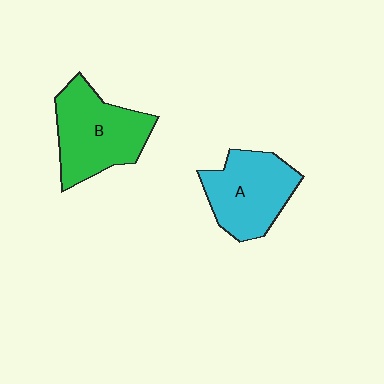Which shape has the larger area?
Shape B (green).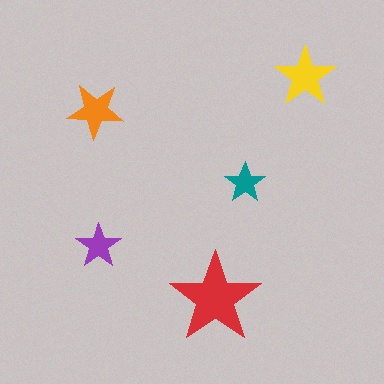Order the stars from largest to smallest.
the red one, the yellow one, the orange one, the purple one, the teal one.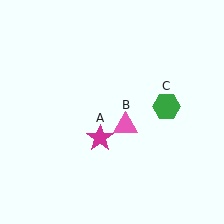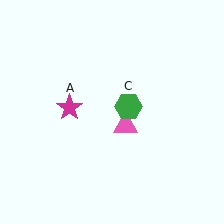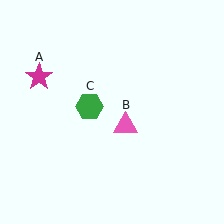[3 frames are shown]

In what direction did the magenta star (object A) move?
The magenta star (object A) moved up and to the left.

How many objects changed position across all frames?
2 objects changed position: magenta star (object A), green hexagon (object C).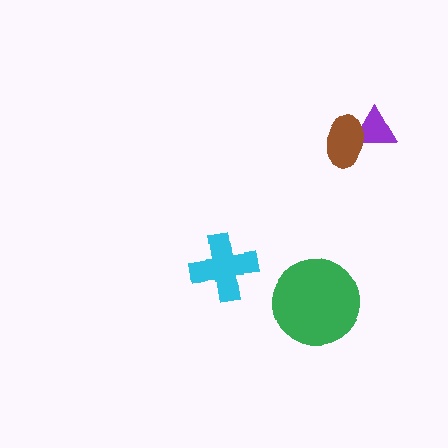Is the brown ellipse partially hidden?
No, no other shape covers it.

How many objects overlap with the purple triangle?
1 object overlaps with the purple triangle.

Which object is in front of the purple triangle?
The brown ellipse is in front of the purple triangle.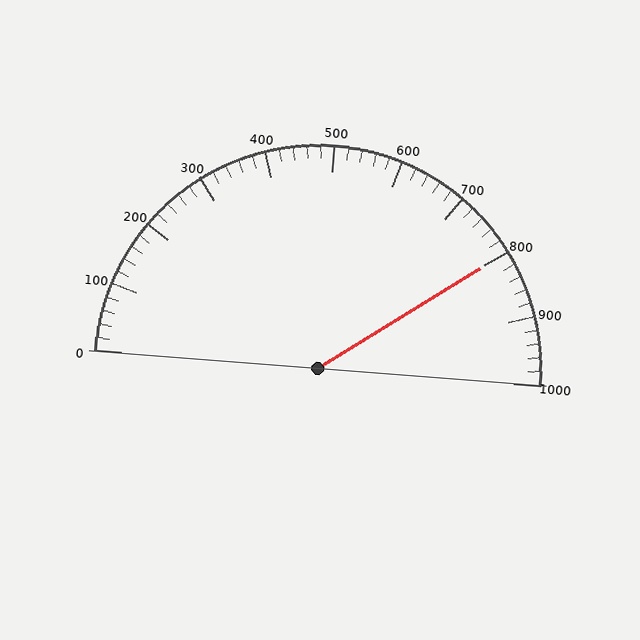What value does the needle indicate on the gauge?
The needle indicates approximately 800.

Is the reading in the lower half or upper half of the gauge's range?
The reading is in the upper half of the range (0 to 1000).